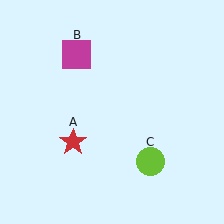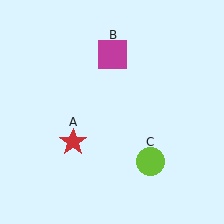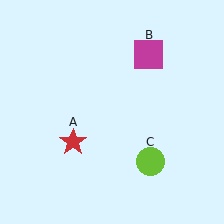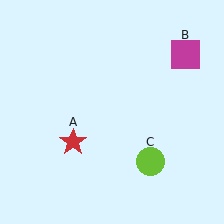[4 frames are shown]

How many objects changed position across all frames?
1 object changed position: magenta square (object B).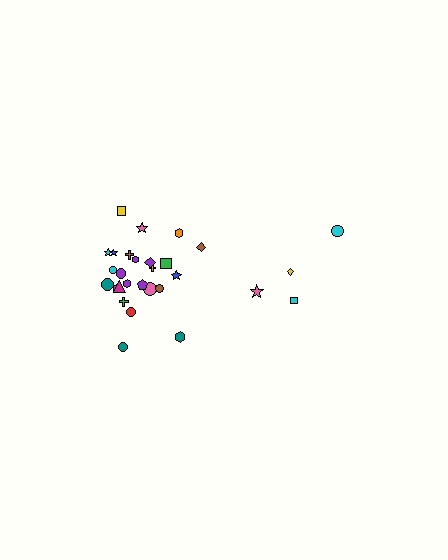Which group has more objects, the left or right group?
The left group.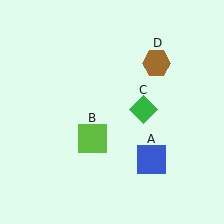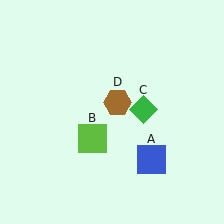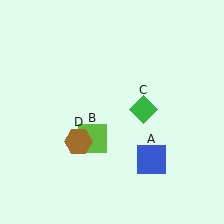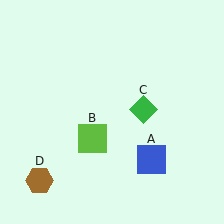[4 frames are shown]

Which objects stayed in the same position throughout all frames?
Blue square (object A) and lime square (object B) and green diamond (object C) remained stationary.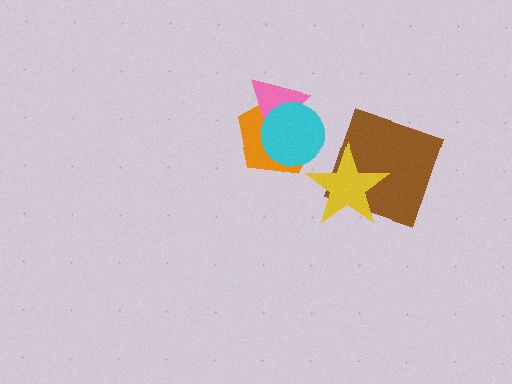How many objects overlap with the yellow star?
1 object overlaps with the yellow star.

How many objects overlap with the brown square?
1 object overlaps with the brown square.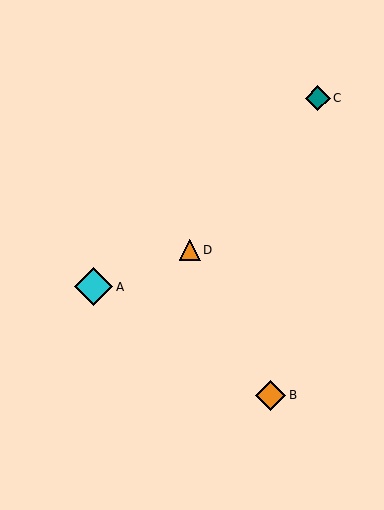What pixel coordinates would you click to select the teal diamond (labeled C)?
Click at (318, 98) to select the teal diamond C.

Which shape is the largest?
The cyan diamond (labeled A) is the largest.